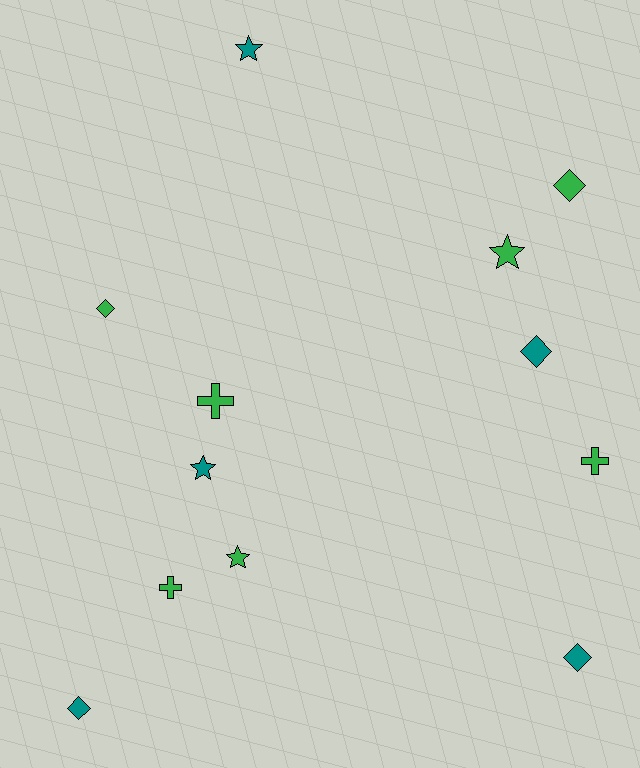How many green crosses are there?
There are 3 green crosses.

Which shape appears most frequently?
Diamond, with 5 objects.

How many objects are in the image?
There are 12 objects.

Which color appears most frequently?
Green, with 7 objects.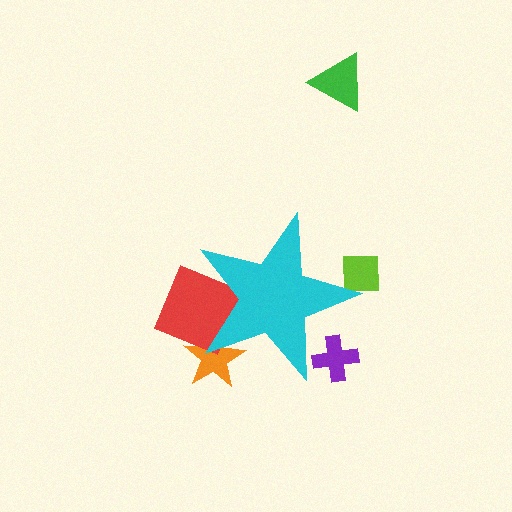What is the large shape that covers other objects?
A cyan star.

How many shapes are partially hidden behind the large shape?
5 shapes are partially hidden.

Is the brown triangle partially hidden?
Yes, the brown triangle is partially hidden behind the cyan star.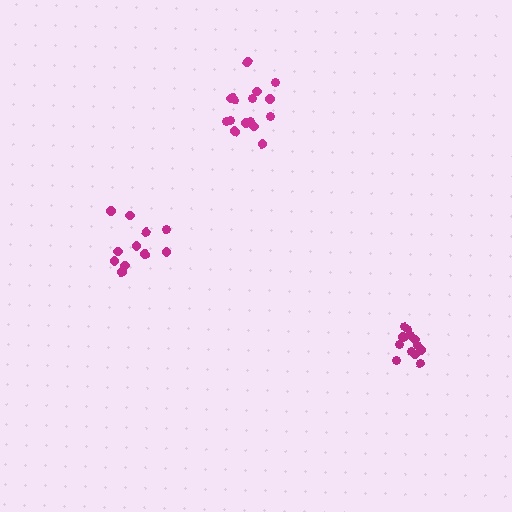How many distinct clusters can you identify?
There are 3 distinct clusters.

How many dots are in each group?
Group 1: 11 dots, Group 2: 12 dots, Group 3: 16 dots (39 total).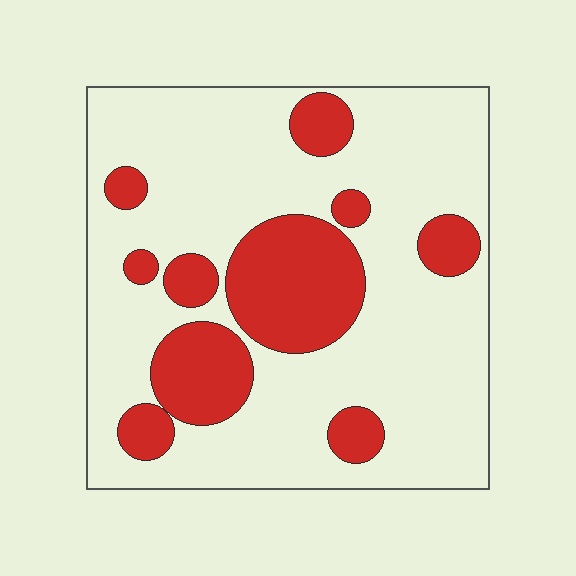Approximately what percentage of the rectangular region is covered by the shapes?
Approximately 25%.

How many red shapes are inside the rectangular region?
10.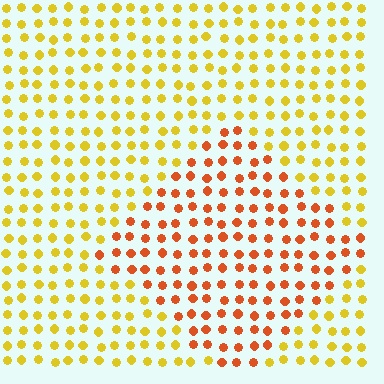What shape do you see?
I see a diamond.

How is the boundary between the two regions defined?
The boundary is defined purely by a slight shift in hue (about 38 degrees). Spacing, size, and orientation are identical on both sides.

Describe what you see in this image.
The image is filled with small yellow elements in a uniform arrangement. A diamond-shaped region is visible where the elements are tinted to a slightly different hue, forming a subtle color boundary.